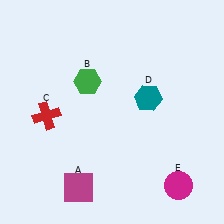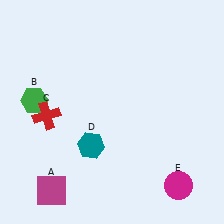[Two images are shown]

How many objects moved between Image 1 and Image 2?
3 objects moved between the two images.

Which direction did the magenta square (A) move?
The magenta square (A) moved left.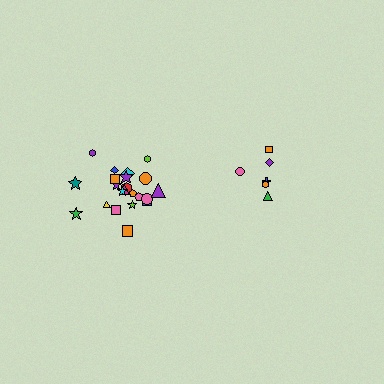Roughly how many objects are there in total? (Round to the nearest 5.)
Roughly 30 objects in total.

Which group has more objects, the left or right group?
The left group.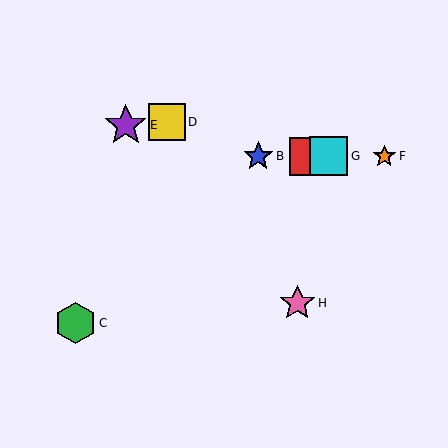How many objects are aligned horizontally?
4 objects (A, B, F, G) are aligned horizontally.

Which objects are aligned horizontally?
Objects A, B, F, G are aligned horizontally.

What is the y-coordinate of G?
Object G is at y≈156.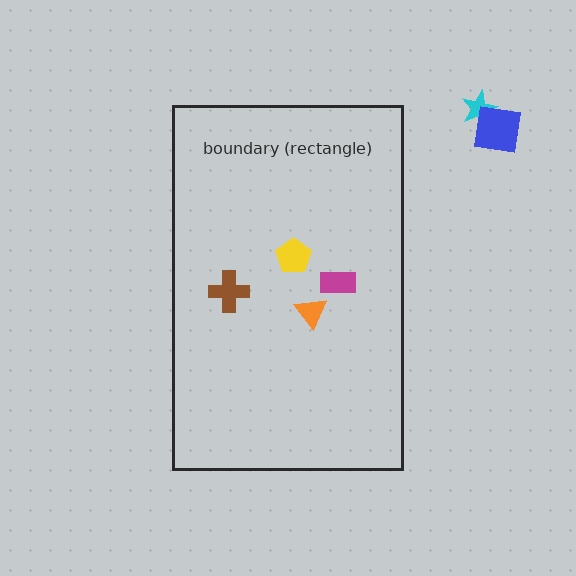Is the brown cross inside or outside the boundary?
Inside.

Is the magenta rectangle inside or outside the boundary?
Inside.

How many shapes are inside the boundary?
4 inside, 2 outside.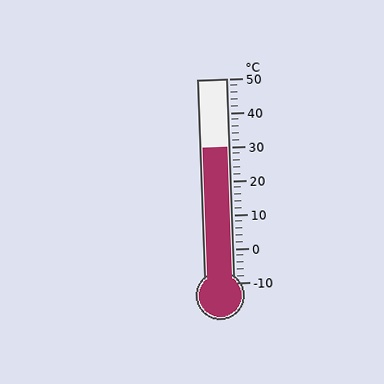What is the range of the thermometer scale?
The thermometer scale ranges from -10°C to 50°C.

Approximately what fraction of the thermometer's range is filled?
The thermometer is filled to approximately 65% of its range.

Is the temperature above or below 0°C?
The temperature is above 0°C.